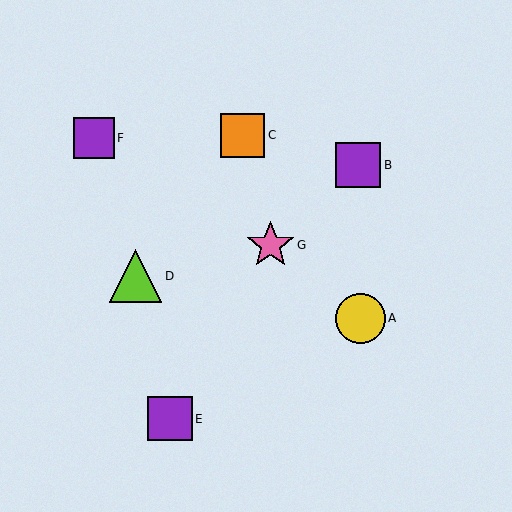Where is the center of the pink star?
The center of the pink star is at (270, 245).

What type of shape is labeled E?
Shape E is a purple square.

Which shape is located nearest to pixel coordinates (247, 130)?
The orange square (labeled C) at (243, 135) is nearest to that location.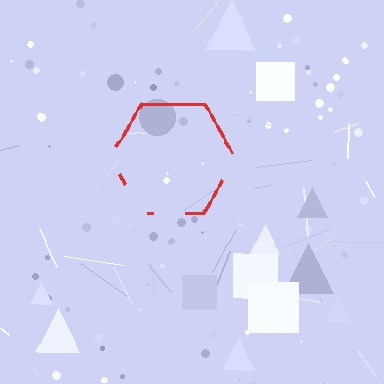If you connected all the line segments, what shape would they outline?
They would outline a hexagon.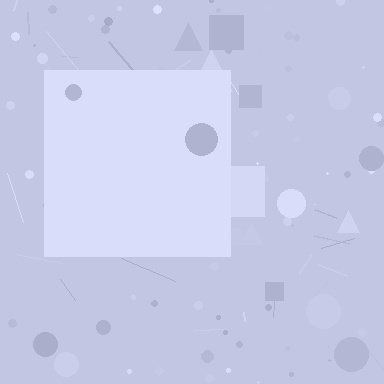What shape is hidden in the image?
A square is hidden in the image.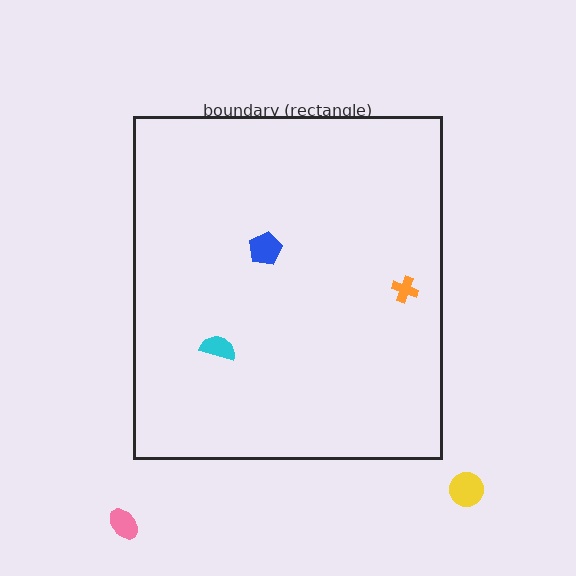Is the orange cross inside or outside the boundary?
Inside.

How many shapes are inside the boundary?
3 inside, 2 outside.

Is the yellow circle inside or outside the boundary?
Outside.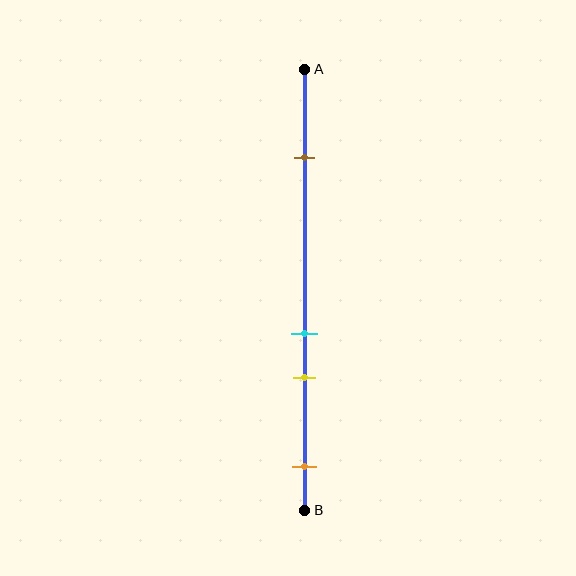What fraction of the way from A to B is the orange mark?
The orange mark is approximately 90% (0.9) of the way from A to B.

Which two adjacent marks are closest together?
The cyan and yellow marks are the closest adjacent pair.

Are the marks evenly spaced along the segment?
No, the marks are not evenly spaced.